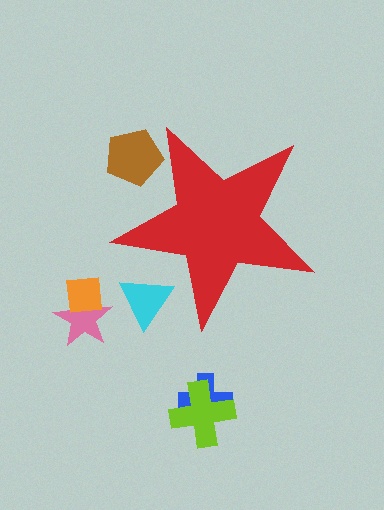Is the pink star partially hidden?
No, the pink star is fully visible.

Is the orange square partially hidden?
No, the orange square is fully visible.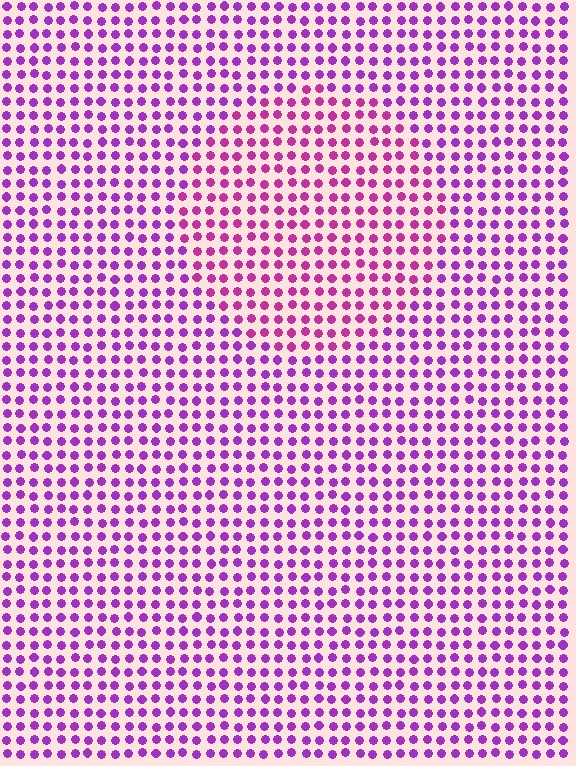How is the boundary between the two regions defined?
The boundary is defined purely by a slight shift in hue (about 28 degrees). Spacing, size, and orientation are identical on both sides.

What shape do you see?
I see a circle.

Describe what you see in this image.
The image is filled with small purple elements in a uniform arrangement. A circle-shaped region is visible where the elements are tinted to a slightly different hue, forming a subtle color boundary.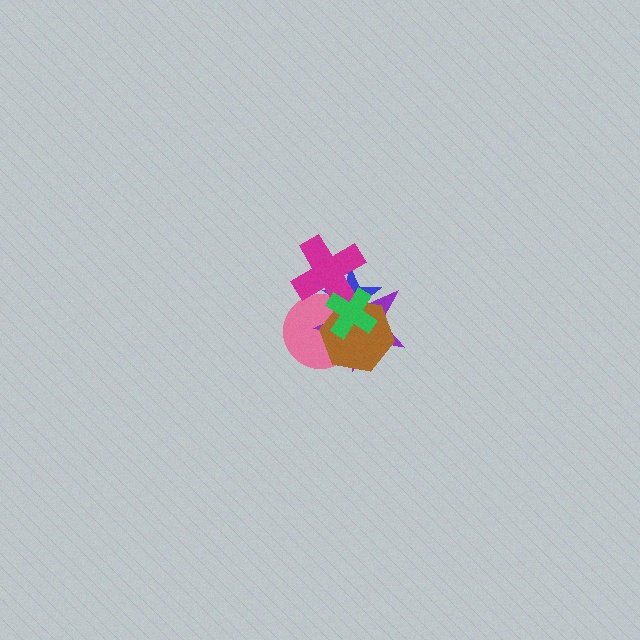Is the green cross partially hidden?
No, no other shape covers it.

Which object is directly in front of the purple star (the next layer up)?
The blue star is directly in front of the purple star.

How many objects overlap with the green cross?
5 objects overlap with the green cross.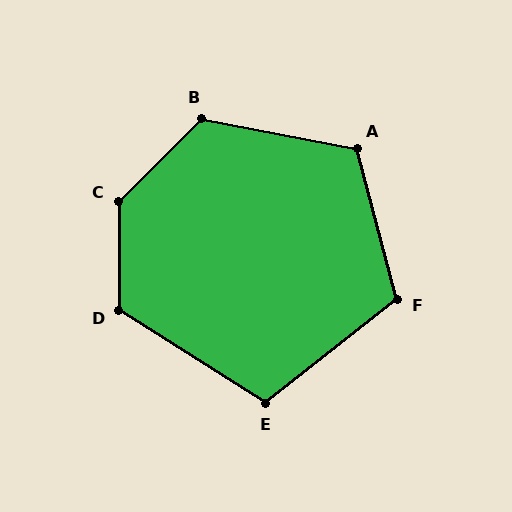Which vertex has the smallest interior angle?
E, at approximately 109 degrees.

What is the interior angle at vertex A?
Approximately 116 degrees (obtuse).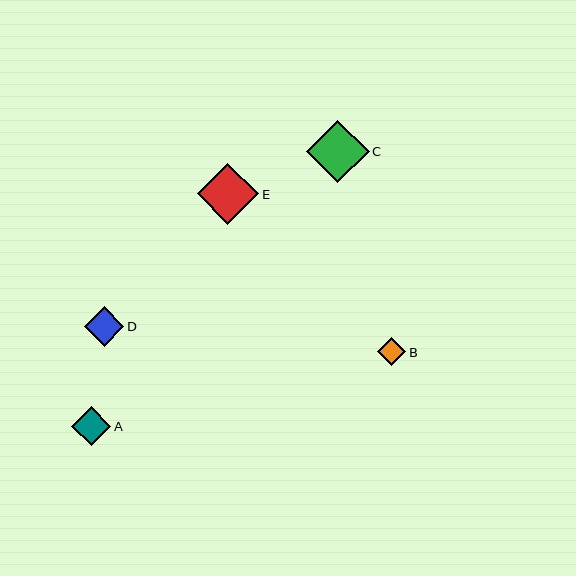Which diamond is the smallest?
Diamond B is the smallest with a size of approximately 28 pixels.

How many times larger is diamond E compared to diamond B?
Diamond E is approximately 2.2 times the size of diamond B.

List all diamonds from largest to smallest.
From largest to smallest: C, E, D, A, B.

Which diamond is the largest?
Diamond C is the largest with a size of approximately 62 pixels.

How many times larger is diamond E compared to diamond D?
Diamond E is approximately 1.6 times the size of diamond D.